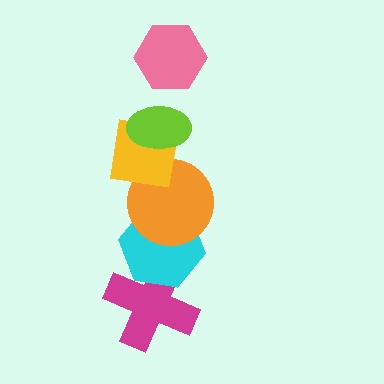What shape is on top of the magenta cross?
The cyan hexagon is on top of the magenta cross.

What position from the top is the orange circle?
The orange circle is 4th from the top.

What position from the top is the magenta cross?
The magenta cross is 6th from the top.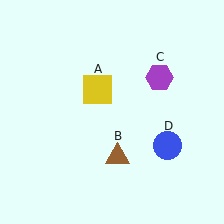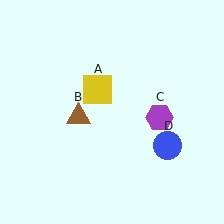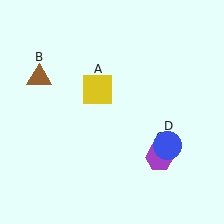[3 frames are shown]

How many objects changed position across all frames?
2 objects changed position: brown triangle (object B), purple hexagon (object C).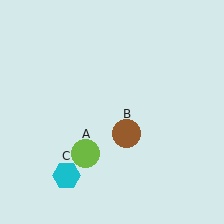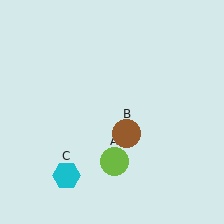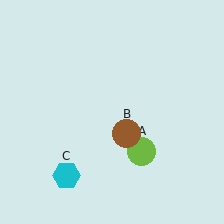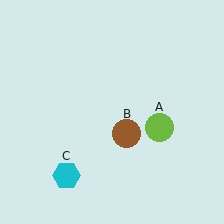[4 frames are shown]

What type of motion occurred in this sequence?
The lime circle (object A) rotated counterclockwise around the center of the scene.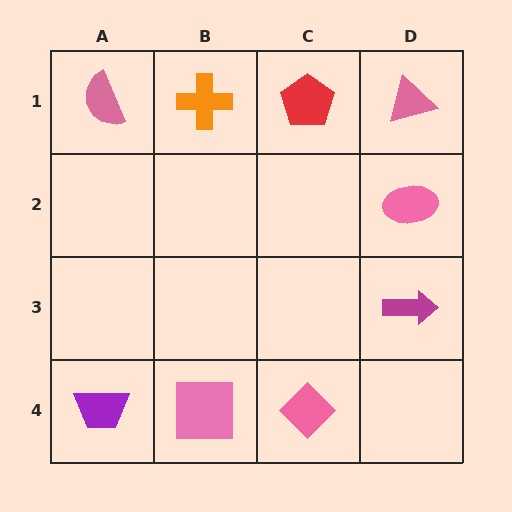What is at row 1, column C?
A red pentagon.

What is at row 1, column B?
An orange cross.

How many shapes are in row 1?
4 shapes.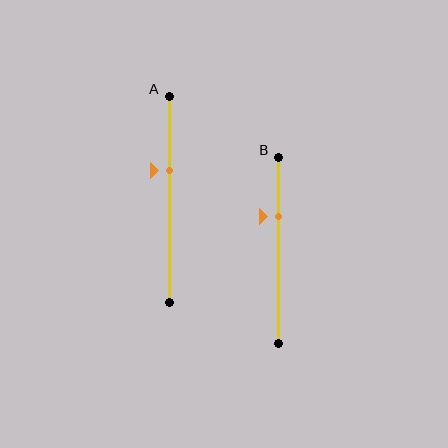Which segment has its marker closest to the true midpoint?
Segment A has its marker closest to the true midpoint.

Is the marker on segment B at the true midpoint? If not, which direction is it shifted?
No, the marker on segment B is shifted upward by about 18% of the segment length.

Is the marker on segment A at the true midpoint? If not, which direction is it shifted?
No, the marker on segment A is shifted upward by about 14% of the segment length.